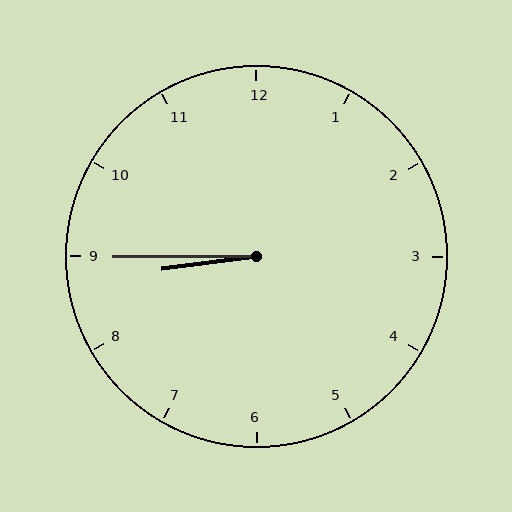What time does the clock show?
8:45.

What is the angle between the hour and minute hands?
Approximately 8 degrees.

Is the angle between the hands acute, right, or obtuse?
It is acute.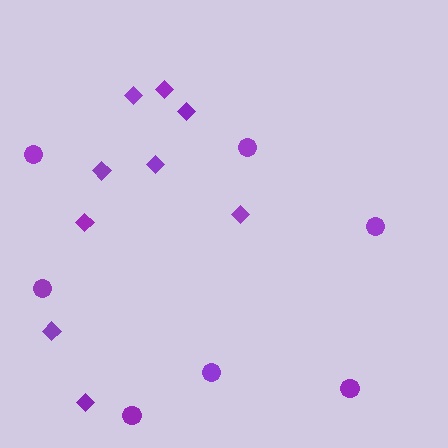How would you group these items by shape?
There are 2 groups: one group of circles (7) and one group of diamonds (9).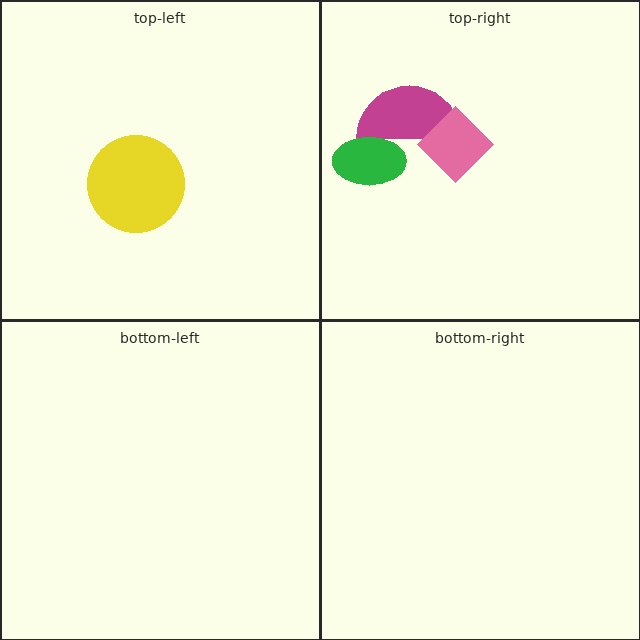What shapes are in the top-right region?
The magenta semicircle, the pink diamond, the green ellipse.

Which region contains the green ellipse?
The top-right region.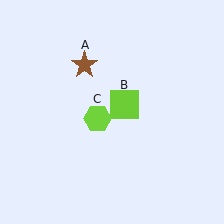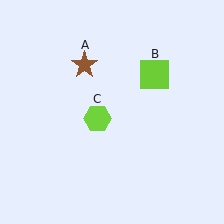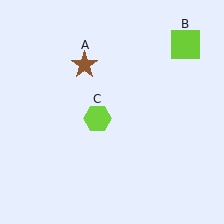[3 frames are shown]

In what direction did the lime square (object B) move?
The lime square (object B) moved up and to the right.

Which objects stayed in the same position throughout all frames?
Brown star (object A) and lime hexagon (object C) remained stationary.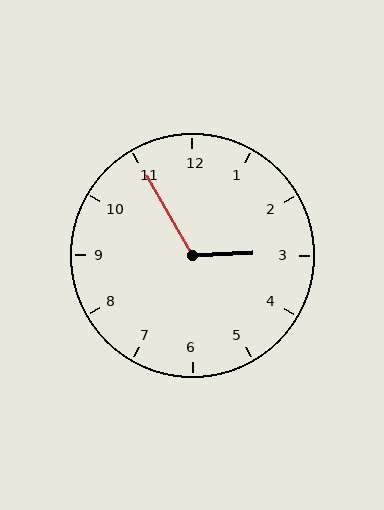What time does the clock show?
2:55.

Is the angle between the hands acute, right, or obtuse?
It is obtuse.